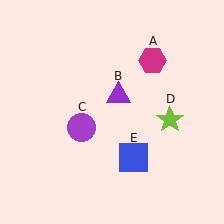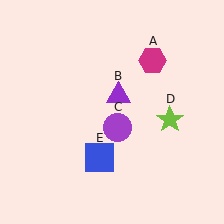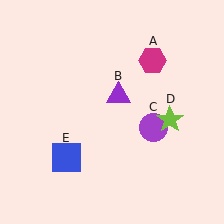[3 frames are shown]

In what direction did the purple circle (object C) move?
The purple circle (object C) moved right.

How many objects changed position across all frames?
2 objects changed position: purple circle (object C), blue square (object E).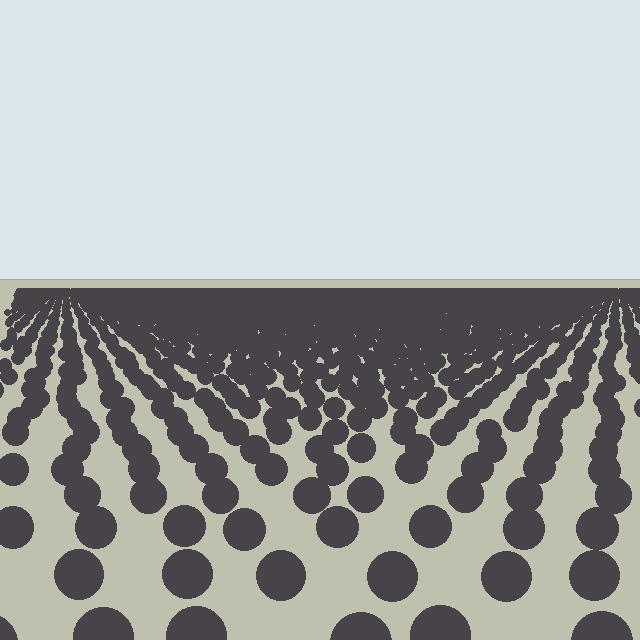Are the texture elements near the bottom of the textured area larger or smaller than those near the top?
Larger. Near the bottom, elements are closer to the viewer and appear at a bigger on-screen size.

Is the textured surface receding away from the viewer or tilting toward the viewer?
The surface is receding away from the viewer. Texture elements get smaller and denser toward the top.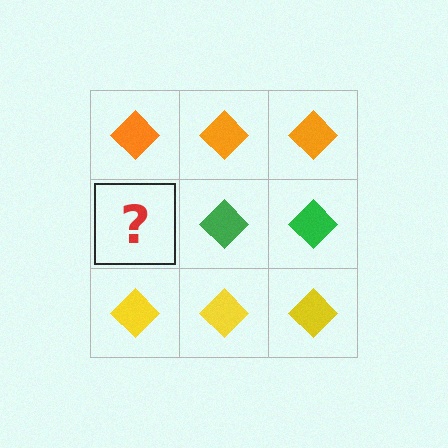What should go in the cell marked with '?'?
The missing cell should contain a green diamond.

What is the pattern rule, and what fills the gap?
The rule is that each row has a consistent color. The gap should be filled with a green diamond.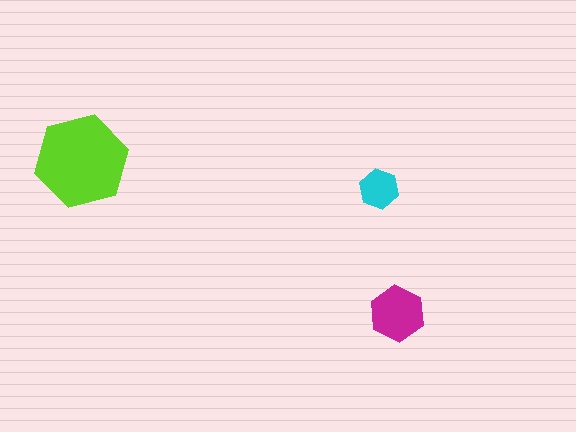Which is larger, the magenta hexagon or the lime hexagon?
The lime one.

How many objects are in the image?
There are 3 objects in the image.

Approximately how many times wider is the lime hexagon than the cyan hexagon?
About 2.5 times wider.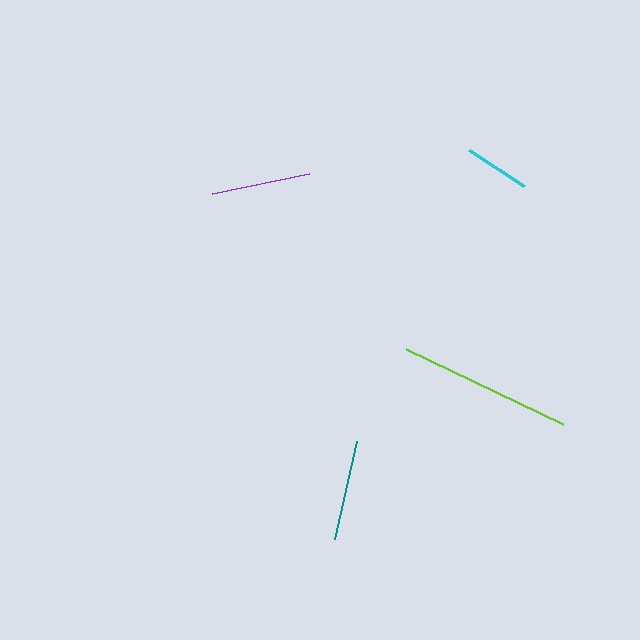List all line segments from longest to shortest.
From longest to shortest: lime, teal, purple, cyan.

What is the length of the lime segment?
The lime segment is approximately 174 pixels long.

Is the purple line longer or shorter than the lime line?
The lime line is longer than the purple line.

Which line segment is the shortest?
The cyan line is the shortest at approximately 66 pixels.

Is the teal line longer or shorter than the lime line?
The lime line is longer than the teal line.